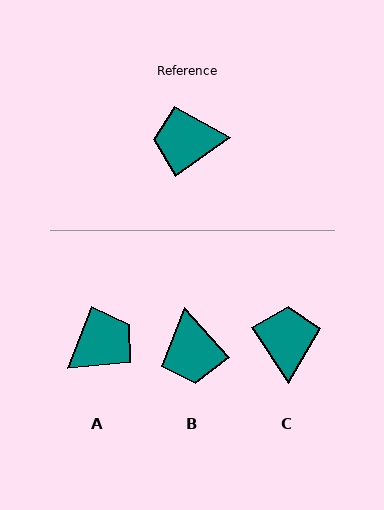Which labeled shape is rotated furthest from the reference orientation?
A, about 146 degrees away.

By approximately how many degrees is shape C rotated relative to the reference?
Approximately 92 degrees clockwise.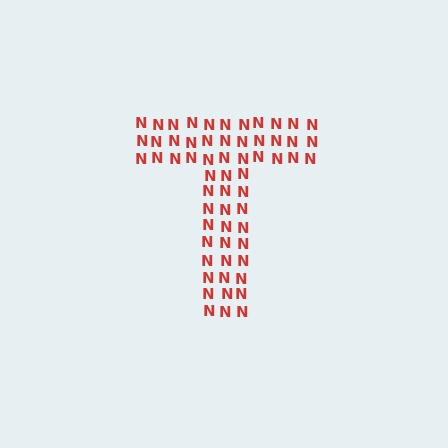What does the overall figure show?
The overall figure shows the letter T.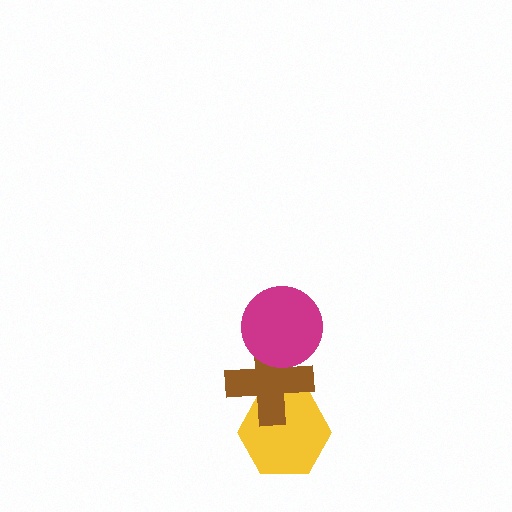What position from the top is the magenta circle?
The magenta circle is 1st from the top.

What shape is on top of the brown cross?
The magenta circle is on top of the brown cross.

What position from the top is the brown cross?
The brown cross is 2nd from the top.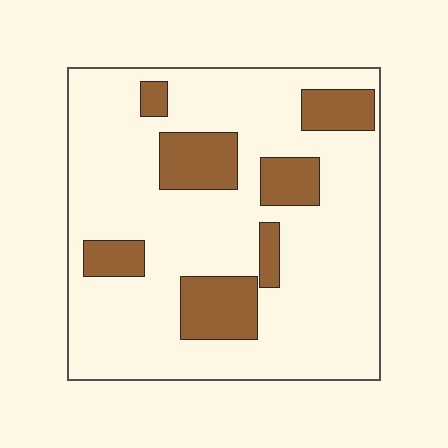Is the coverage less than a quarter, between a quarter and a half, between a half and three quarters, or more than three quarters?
Less than a quarter.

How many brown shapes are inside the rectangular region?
7.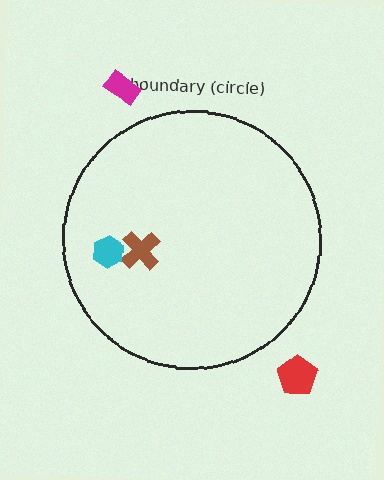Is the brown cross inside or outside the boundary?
Inside.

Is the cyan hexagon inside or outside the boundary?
Inside.